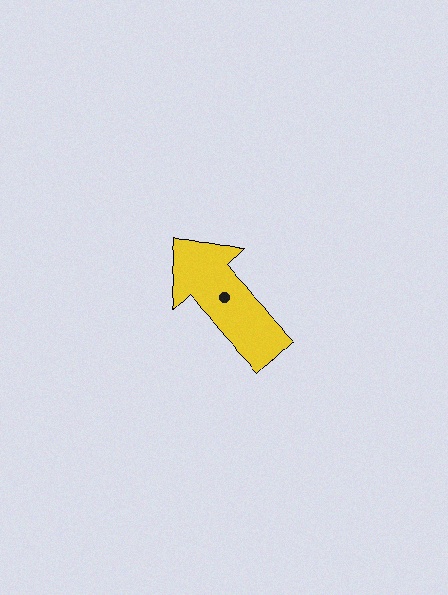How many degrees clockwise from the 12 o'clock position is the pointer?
Approximately 317 degrees.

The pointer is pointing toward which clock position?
Roughly 11 o'clock.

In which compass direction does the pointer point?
Northwest.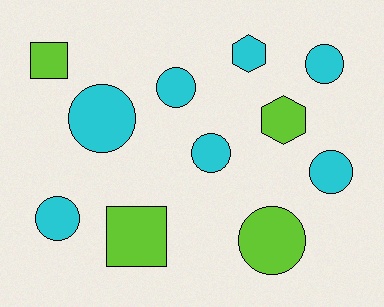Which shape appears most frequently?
Circle, with 7 objects.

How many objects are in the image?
There are 11 objects.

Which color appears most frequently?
Cyan, with 7 objects.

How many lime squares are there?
There are 2 lime squares.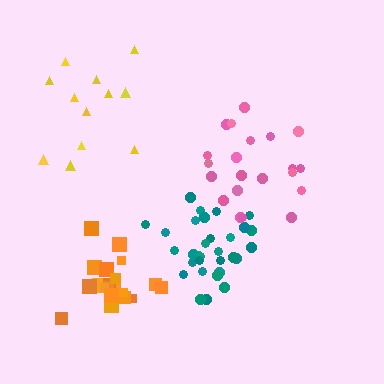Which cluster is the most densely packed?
Teal.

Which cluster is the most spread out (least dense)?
Yellow.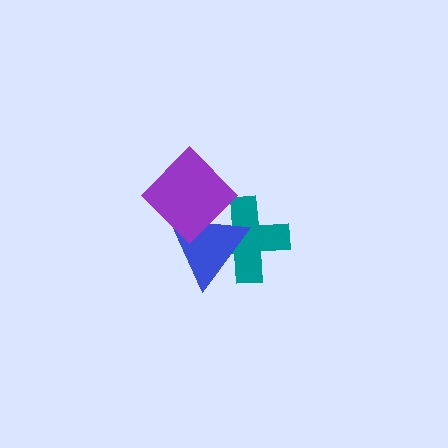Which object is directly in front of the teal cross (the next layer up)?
The blue triangle is directly in front of the teal cross.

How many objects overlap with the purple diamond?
2 objects overlap with the purple diamond.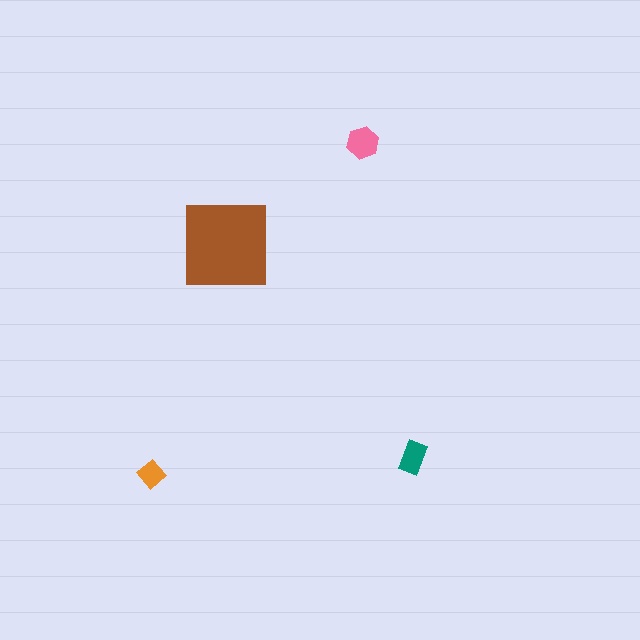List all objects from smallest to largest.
The orange diamond, the teal rectangle, the pink hexagon, the brown square.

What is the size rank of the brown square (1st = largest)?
1st.